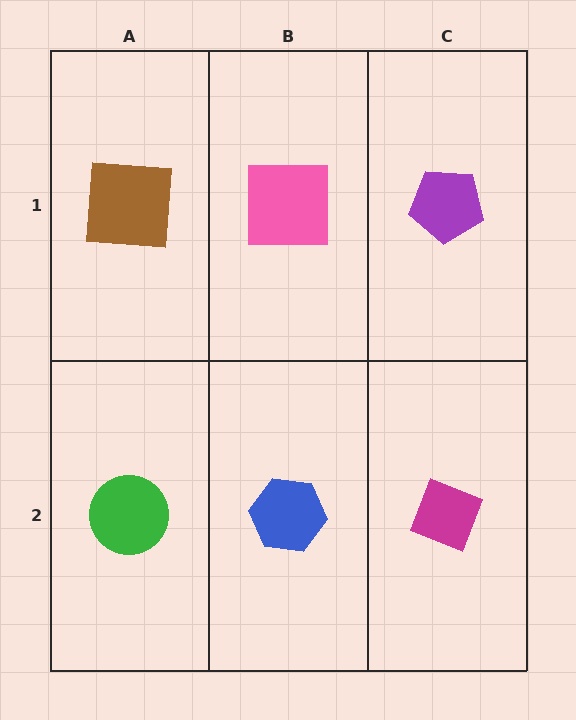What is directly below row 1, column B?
A blue hexagon.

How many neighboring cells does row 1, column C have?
2.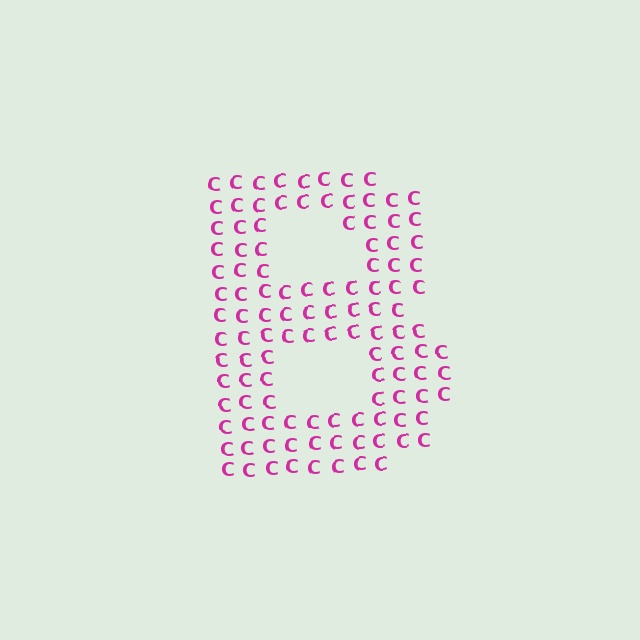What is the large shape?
The large shape is the letter B.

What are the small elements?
The small elements are letter C's.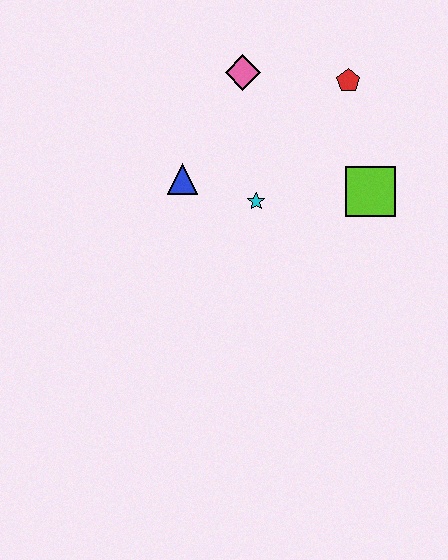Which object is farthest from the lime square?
The blue triangle is farthest from the lime square.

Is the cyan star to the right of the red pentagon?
No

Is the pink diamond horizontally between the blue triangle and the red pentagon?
Yes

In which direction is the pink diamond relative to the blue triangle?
The pink diamond is above the blue triangle.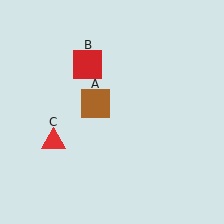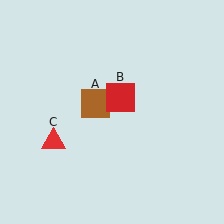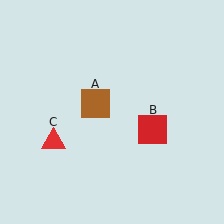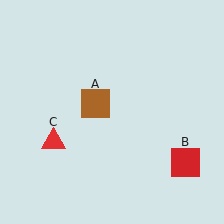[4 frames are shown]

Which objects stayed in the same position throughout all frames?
Brown square (object A) and red triangle (object C) remained stationary.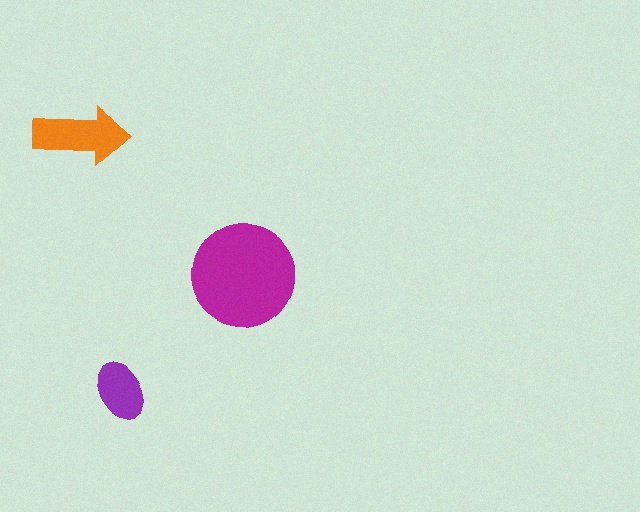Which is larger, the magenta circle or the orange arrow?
The magenta circle.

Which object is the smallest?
The purple ellipse.